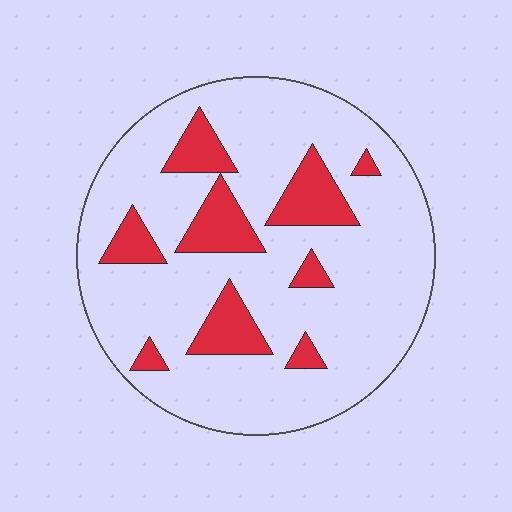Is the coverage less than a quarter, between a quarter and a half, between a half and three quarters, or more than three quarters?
Less than a quarter.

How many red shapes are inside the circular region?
9.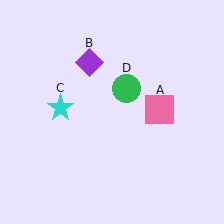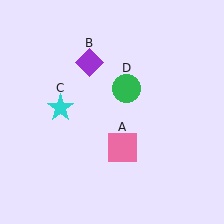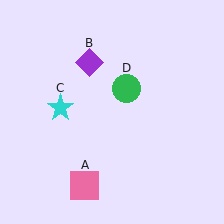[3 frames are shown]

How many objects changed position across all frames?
1 object changed position: pink square (object A).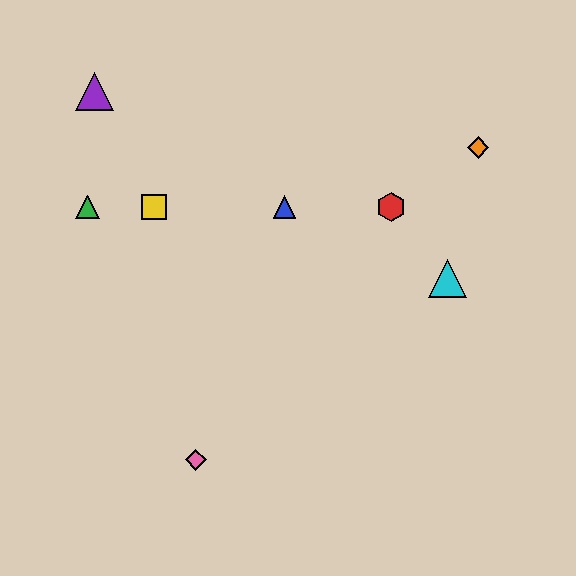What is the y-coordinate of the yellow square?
The yellow square is at y≈207.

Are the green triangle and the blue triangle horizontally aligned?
Yes, both are at y≈207.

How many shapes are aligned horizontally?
4 shapes (the red hexagon, the blue triangle, the green triangle, the yellow square) are aligned horizontally.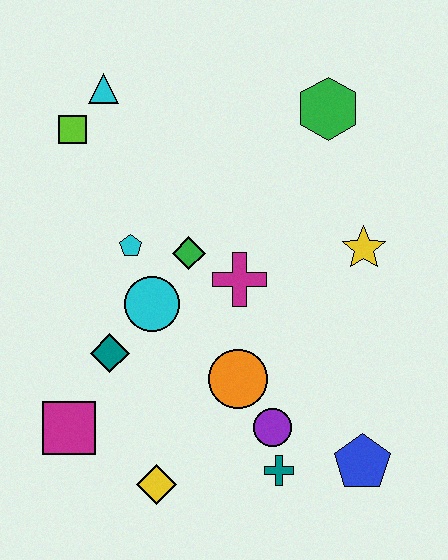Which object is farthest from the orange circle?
The cyan triangle is farthest from the orange circle.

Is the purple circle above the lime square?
No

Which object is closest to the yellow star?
The magenta cross is closest to the yellow star.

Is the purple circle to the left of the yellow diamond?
No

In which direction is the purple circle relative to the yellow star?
The purple circle is below the yellow star.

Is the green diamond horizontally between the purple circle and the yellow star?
No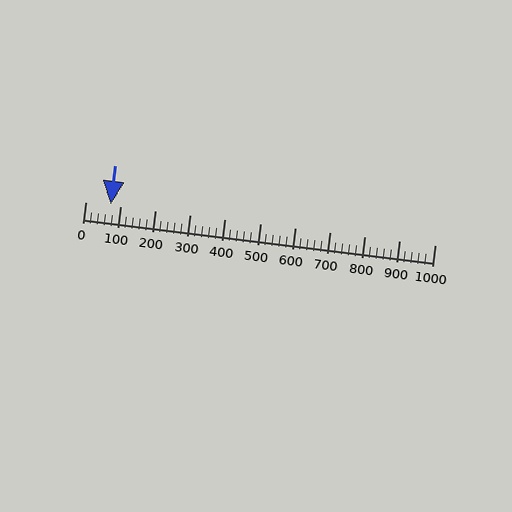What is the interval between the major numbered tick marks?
The major tick marks are spaced 100 units apart.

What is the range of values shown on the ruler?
The ruler shows values from 0 to 1000.